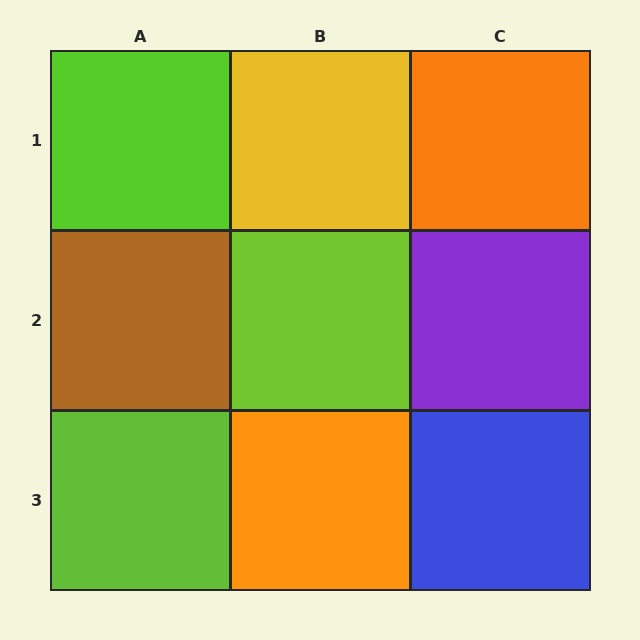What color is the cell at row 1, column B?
Yellow.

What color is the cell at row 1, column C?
Orange.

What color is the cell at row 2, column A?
Brown.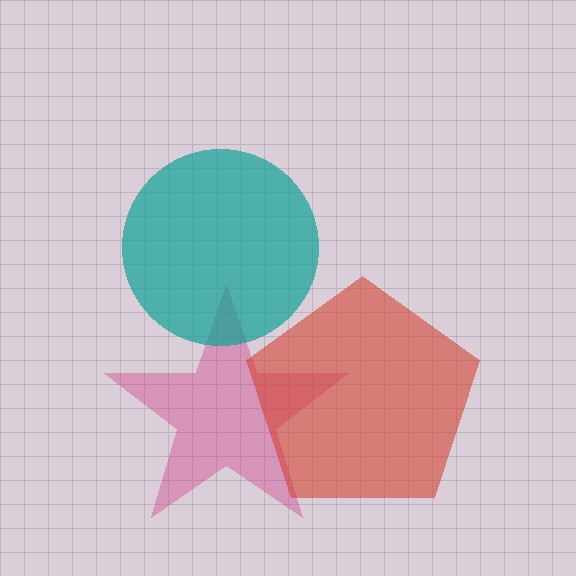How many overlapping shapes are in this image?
There are 3 overlapping shapes in the image.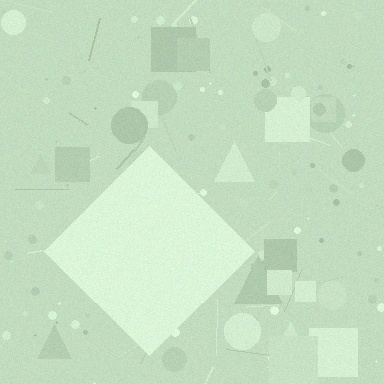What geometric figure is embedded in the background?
A diamond is embedded in the background.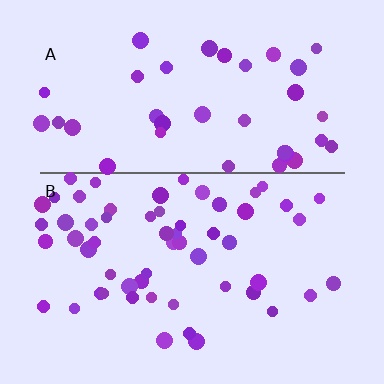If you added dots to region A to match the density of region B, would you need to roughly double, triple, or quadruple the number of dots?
Approximately double.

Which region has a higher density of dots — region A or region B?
B (the bottom).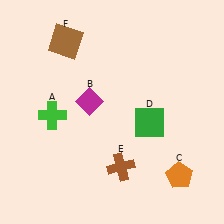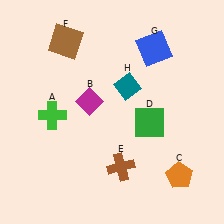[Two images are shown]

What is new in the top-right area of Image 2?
A teal diamond (H) was added in the top-right area of Image 2.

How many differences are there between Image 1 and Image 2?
There are 2 differences between the two images.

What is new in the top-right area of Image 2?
A blue square (G) was added in the top-right area of Image 2.